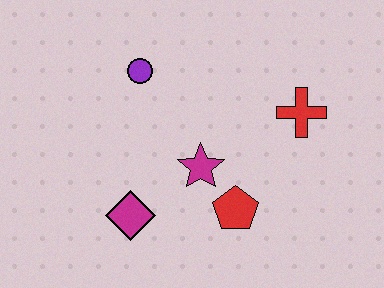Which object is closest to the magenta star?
The red pentagon is closest to the magenta star.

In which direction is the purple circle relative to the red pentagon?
The purple circle is above the red pentagon.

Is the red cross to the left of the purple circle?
No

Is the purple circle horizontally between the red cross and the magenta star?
No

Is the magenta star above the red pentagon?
Yes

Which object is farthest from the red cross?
The magenta diamond is farthest from the red cross.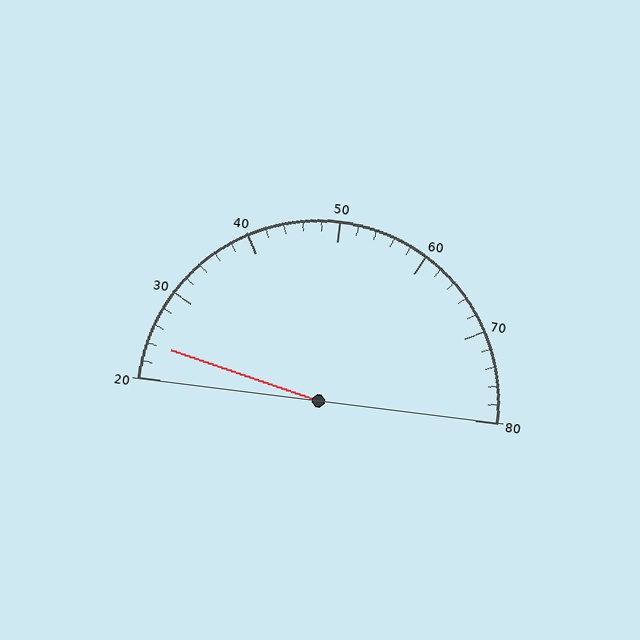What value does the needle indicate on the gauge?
The needle indicates approximately 24.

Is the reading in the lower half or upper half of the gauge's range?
The reading is in the lower half of the range (20 to 80).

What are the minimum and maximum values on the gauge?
The gauge ranges from 20 to 80.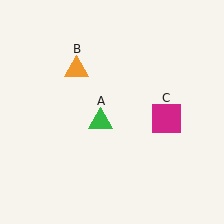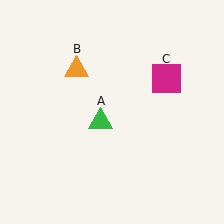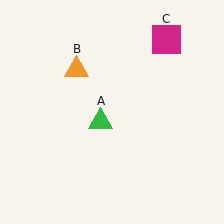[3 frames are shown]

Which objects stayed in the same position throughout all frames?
Green triangle (object A) and orange triangle (object B) remained stationary.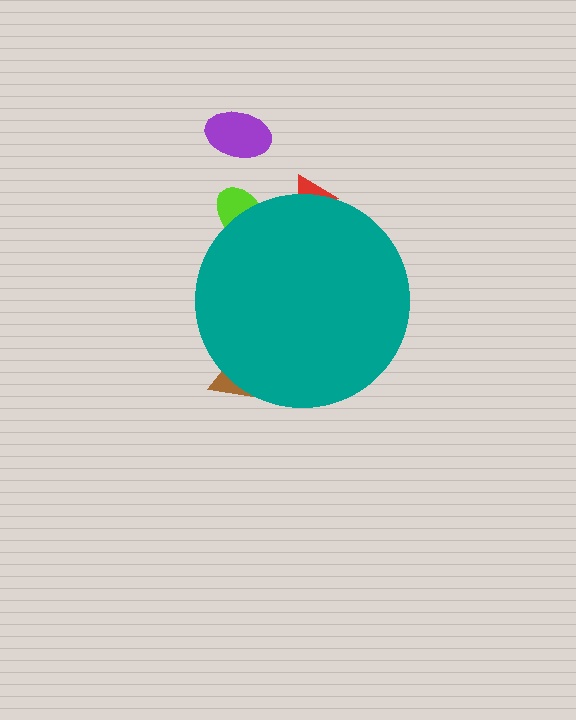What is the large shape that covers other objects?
A teal circle.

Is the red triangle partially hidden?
Yes, the red triangle is partially hidden behind the teal circle.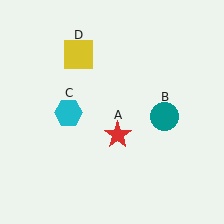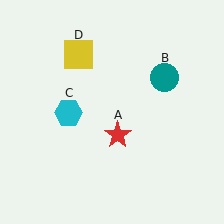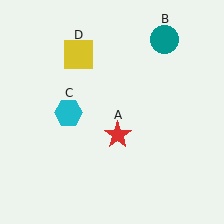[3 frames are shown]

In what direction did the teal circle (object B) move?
The teal circle (object B) moved up.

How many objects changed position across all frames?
1 object changed position: teal circle (object B).